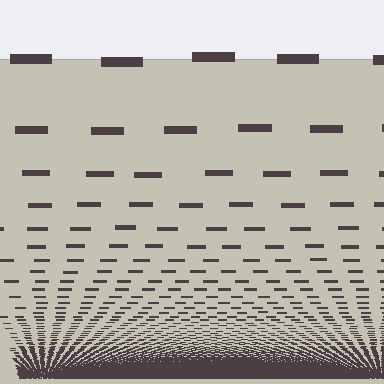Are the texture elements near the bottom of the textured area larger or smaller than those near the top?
Smaller. The gradient is inverted — elements near the bottom are smaller and denser.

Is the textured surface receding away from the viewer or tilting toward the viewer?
The surface appears to tilt toward the viewer. Texture elements get larger and sparser toward the top.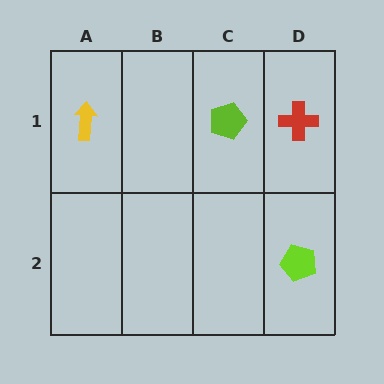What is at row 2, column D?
A lime pentagon.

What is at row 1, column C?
A lime pentagon.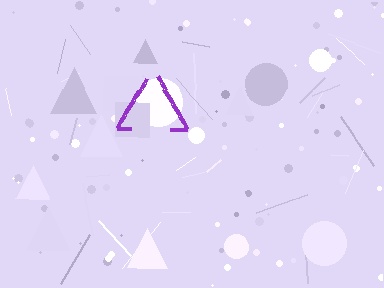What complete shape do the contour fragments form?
The contour fragments form a triangle.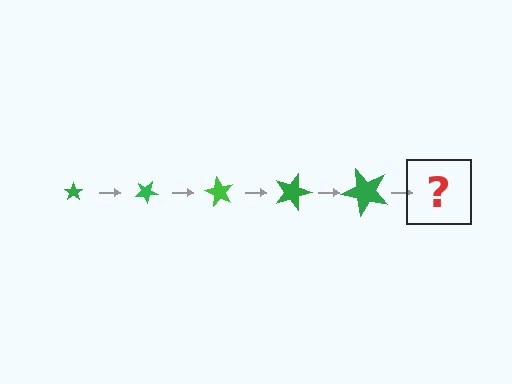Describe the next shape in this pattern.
It should be a star, larger than the previous one and rotated 150 degrees from the start.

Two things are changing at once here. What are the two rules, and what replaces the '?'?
The two rules are that the star grows larger each step and it rotates 30 degrees each step. The '?' should be a star, larger than the previous one and rotated 150 degrees from the start.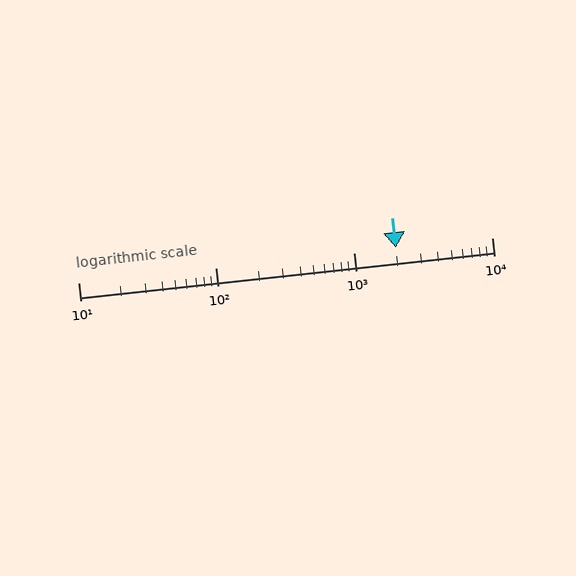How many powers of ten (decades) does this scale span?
The scale spans 3 decades, from 10 to 10000.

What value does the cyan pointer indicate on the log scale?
The pointer indicates approximately 2000.